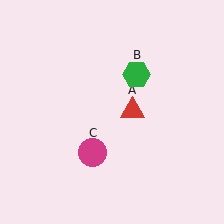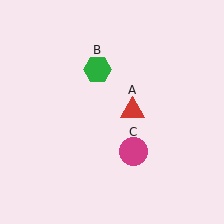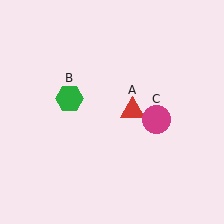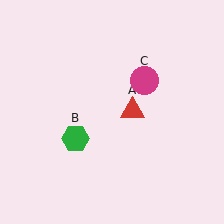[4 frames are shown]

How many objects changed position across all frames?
2 objects changed position: green hexagon (object B), magenta circle (object C).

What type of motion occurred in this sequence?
The green hexagon (object B), magenta circle (object C) rotated counterclockwise around the center of the scene.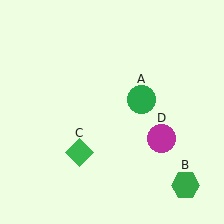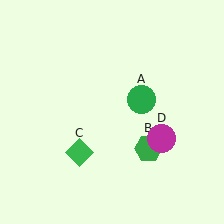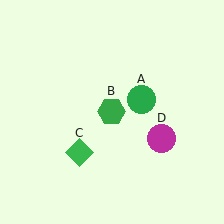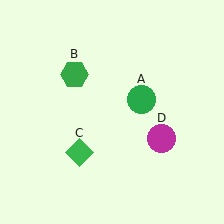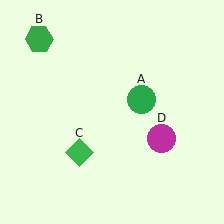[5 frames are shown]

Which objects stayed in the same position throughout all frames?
Green circle (object A) and green diamond (object C) and magenta circle (object D) remained stationary.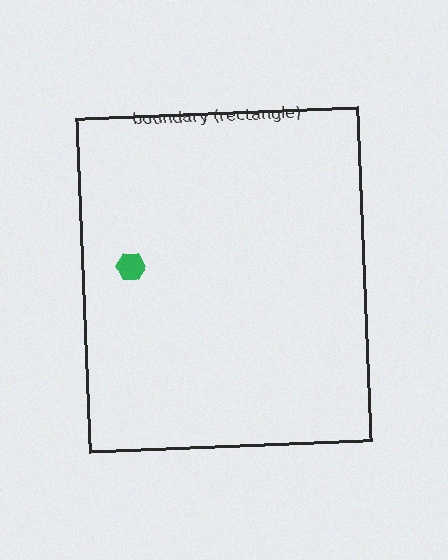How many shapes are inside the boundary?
1 inside, 0 outside.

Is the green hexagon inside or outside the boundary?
Inside.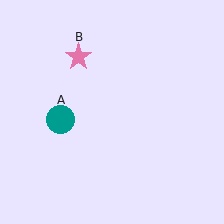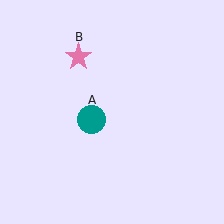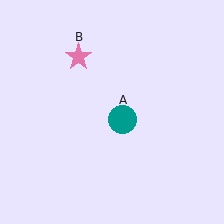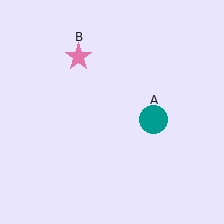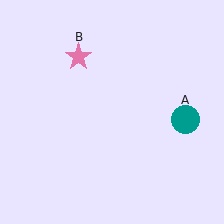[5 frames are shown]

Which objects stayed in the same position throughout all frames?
Pink star (object B) remained stationary.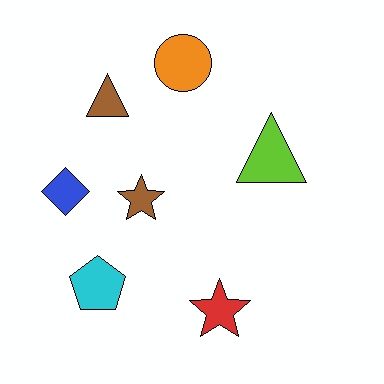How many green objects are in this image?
There are no green objects.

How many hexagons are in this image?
There are no hexagons.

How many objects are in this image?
There are 7 objects.